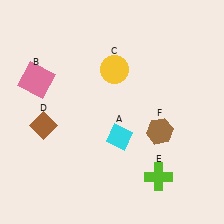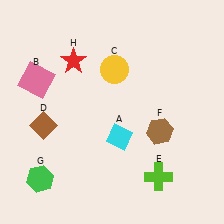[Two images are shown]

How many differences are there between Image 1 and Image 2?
There are 2 differences between the two images.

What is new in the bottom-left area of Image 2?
A green hexagon (G) was added in the bottom-left area of Image 2.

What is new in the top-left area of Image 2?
A red star (H) was added in the top-left area of Image 2.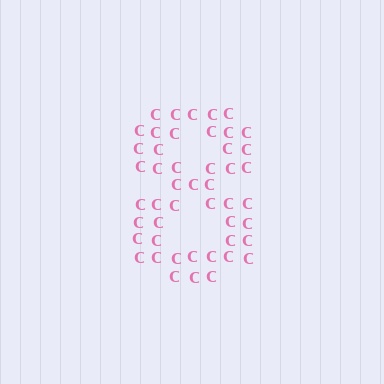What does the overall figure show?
The overall figure shows the digit 8.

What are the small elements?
The small elements are letter C's.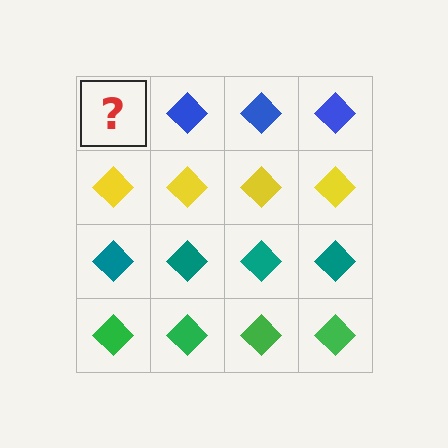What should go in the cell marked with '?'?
The missing cell should contain a blue diamond.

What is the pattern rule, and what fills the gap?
The rule is that each row has a consistent color. The gap should be filled with a blue diamond.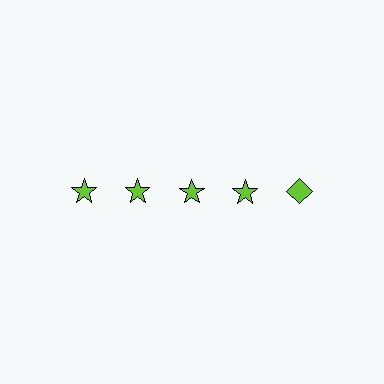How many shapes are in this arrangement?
There are 5 shapes arranged in a grid pattern.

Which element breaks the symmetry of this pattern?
The lime diamond in the top row, rightmost column breaks the symmetry. All other shapes are lime stars.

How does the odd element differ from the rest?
It has a different shape: diamond instead of star.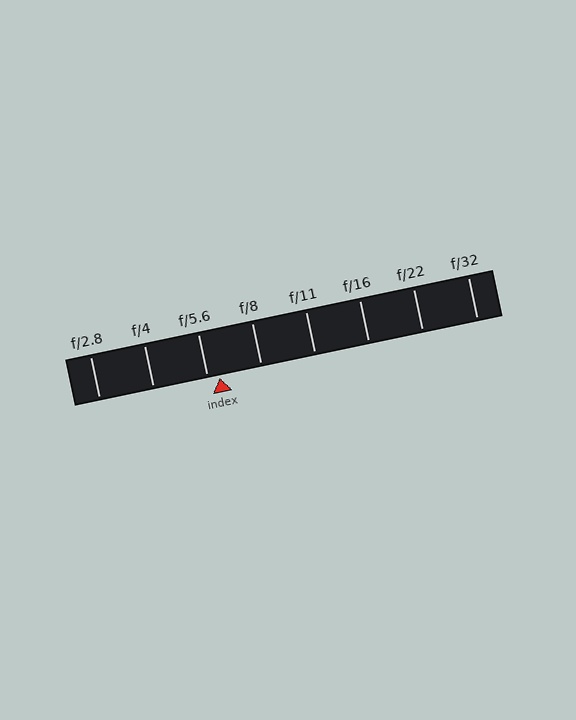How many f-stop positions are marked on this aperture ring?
There are 8 f-stop positions marked.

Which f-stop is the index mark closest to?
The index mark is closest to f/5.6.